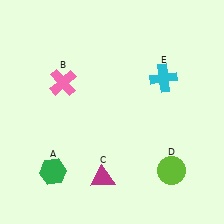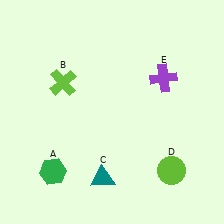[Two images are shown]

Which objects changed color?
B changed from pink to lime. C changed from magenta to teal. E changed from cyan to purple.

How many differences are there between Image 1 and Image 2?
There are 3 differences between the two images.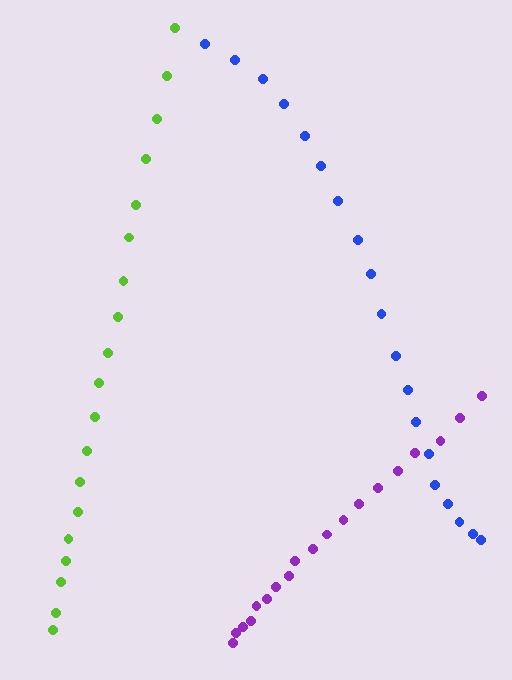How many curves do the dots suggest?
There are 3 distinct paths.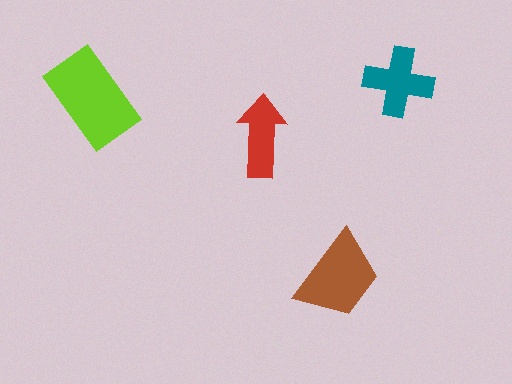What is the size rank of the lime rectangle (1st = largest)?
1st.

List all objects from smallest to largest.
The red arrow, the teal cross, the brown trapezoid, the lime rectangle.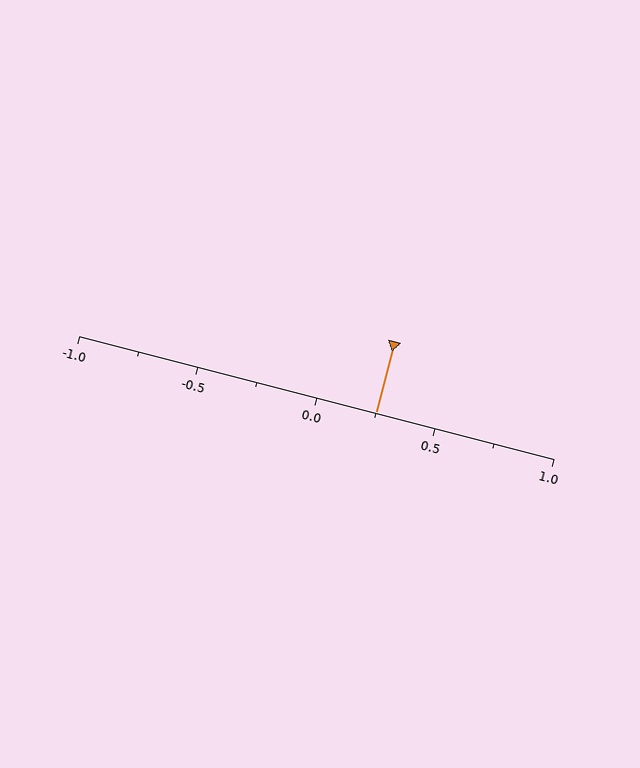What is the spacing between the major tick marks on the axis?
The major ticks are spaced 0.5 apart.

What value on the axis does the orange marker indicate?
The marker indicates approximately 0.25.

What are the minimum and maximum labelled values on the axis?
The axis runs from -1.0 to 1.0.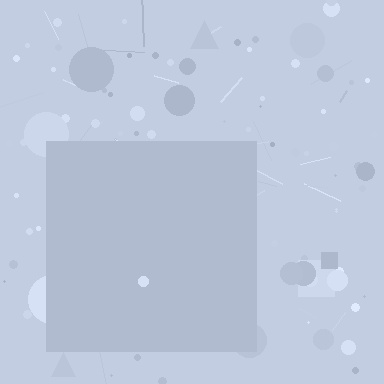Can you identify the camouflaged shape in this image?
The camouflaged shape is a square.